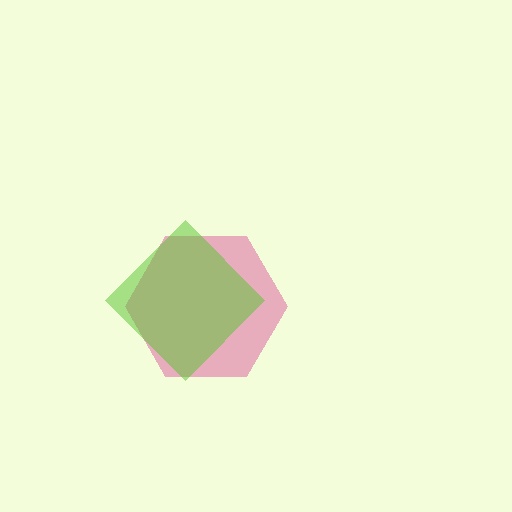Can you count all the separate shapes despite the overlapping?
Yes, there are 2 separate shapes.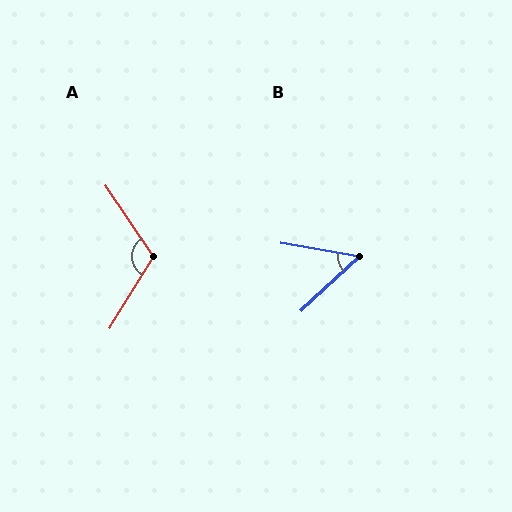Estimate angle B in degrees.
Approximately 53 degrees.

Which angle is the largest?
A, at approximately 114 degrees.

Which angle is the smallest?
B, at approximately 53 degrees.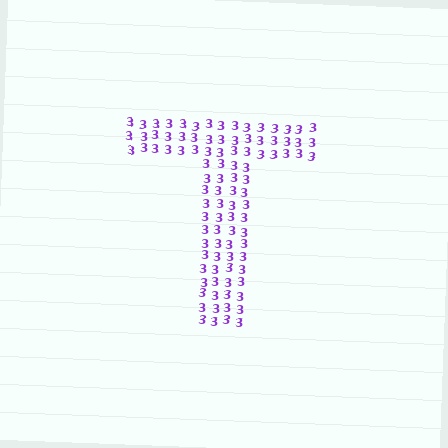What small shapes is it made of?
It is made of small digit 3's.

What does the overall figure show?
The overall figure shows the letter T.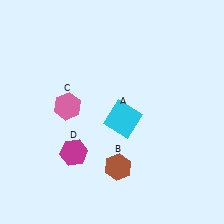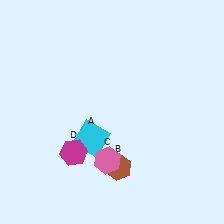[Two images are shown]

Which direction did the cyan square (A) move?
The cyan square (A) moved left.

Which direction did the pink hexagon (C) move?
The pink hexagon (C) moved down.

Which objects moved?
The objects that moved are: the cyan square (A), the pink hexagon (C).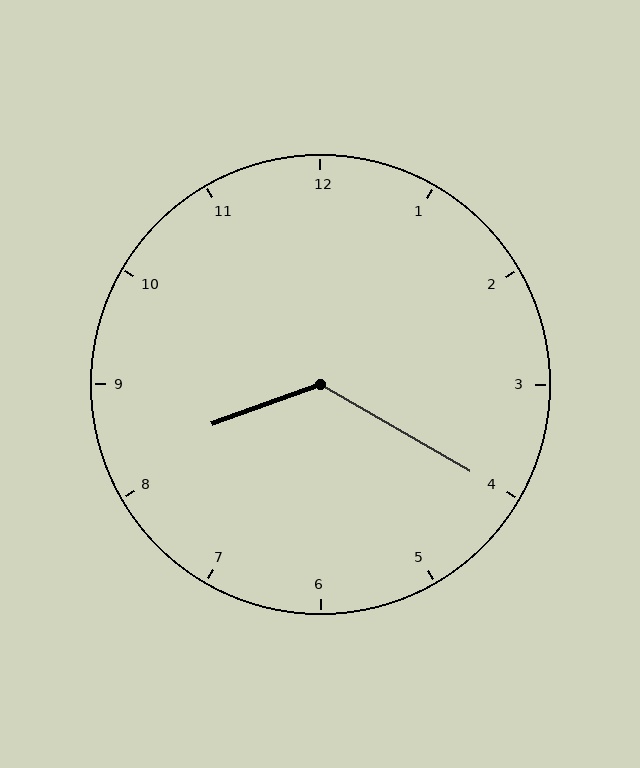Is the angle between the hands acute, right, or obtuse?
It is obtuse.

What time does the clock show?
8:20.